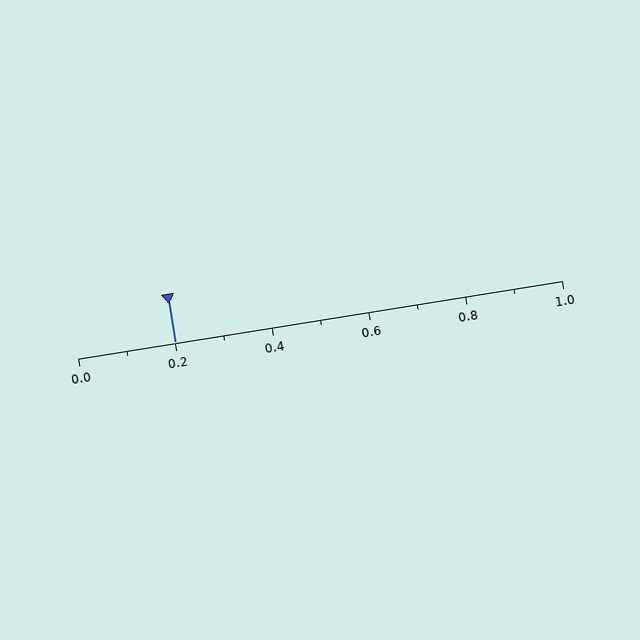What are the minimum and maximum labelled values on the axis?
The axis runs from 0.0 to 1.0.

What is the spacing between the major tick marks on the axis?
The major ticks are spaced 0.2 apart.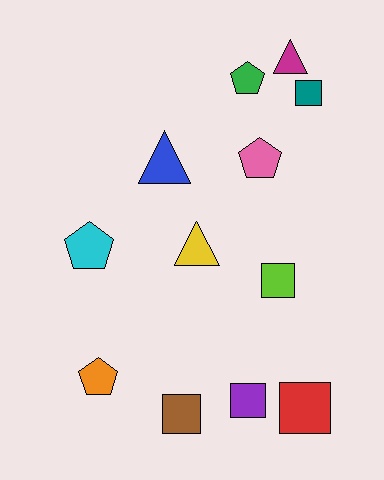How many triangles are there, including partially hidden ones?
There are 3 triangles.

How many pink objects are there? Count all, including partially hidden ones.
There is 1 pink object.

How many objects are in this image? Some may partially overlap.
There are 12 objects.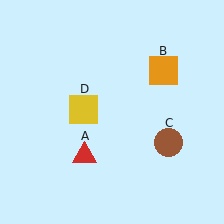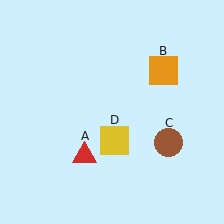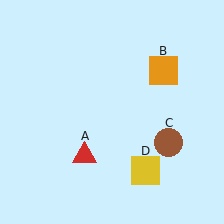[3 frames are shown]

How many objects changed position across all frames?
1 object changed position: yellow square (object D).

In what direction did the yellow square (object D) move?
The yellow square (object D) moved down and to the right.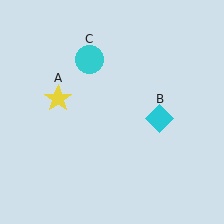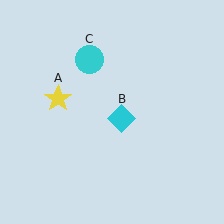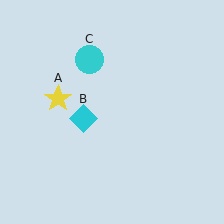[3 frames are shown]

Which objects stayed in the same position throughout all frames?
Yellow star (object A) and cyan circle (object C) remained stationary.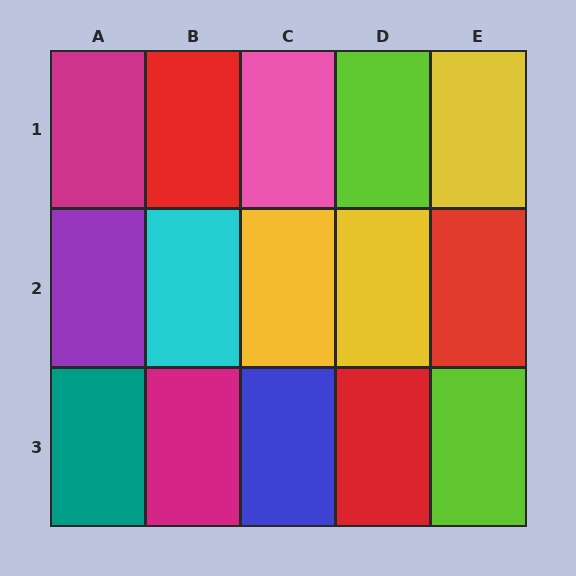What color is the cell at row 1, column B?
Red.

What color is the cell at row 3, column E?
Lime.